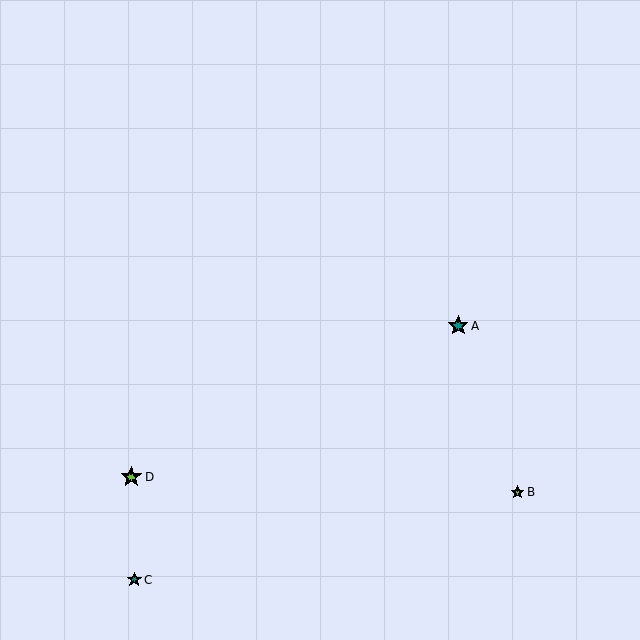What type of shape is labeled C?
Shape C is a teal star.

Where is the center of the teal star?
The center of the teal star is at (458, 326).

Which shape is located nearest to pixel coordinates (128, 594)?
The teal star (labeled C) at (134, 580) is nearest to that location.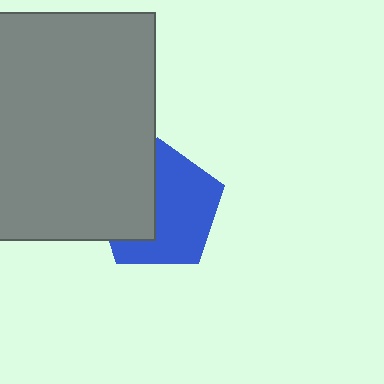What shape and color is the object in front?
The object in front is a gray rectangle.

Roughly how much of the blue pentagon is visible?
About half of it is visible (roughly 61%).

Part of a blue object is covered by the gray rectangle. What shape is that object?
It is a pentagon.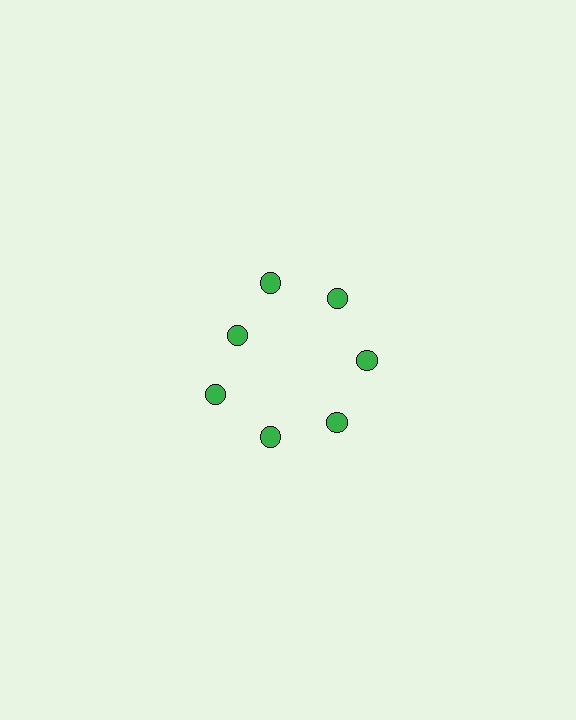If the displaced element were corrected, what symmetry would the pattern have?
It would have 7-fold rotational symmetry — the pattern would map onto itself every 51 degrees.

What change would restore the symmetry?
The symmetry would be restored by moving it outward, back onto the ring so that all 7 circles sit at equal angles and equal distance from the center.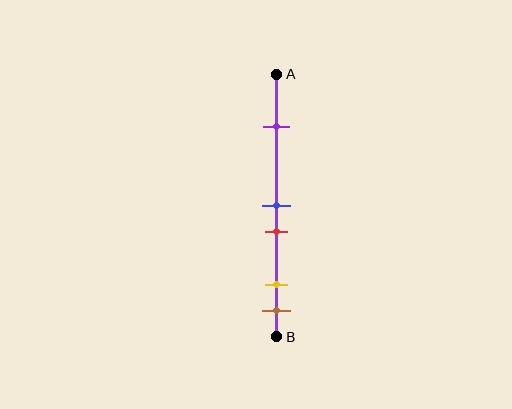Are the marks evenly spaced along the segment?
No, the marks are not evenly spaced.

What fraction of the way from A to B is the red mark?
The red mark is approximately 60% (0.6) of the way from A to B.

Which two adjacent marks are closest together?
The blue and red marks are the closest adjacent pair.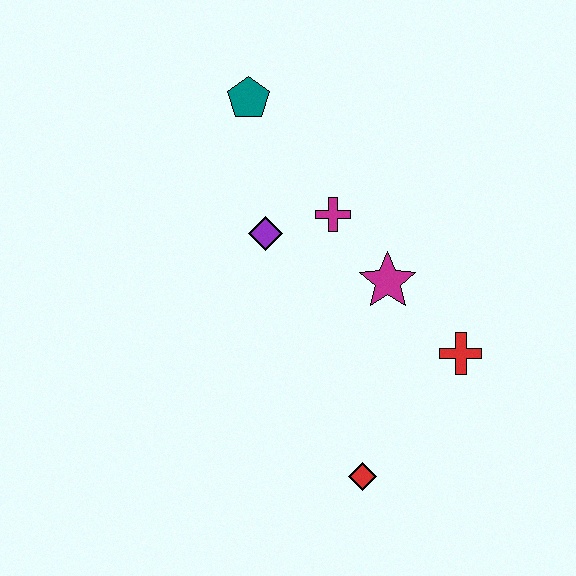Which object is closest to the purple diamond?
The magenta cross is closest to the purple diamond.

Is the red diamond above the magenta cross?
No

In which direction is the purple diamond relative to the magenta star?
The purple diamond is to the left of the magenta star.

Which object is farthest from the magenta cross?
The red diamond is farthest from the magenta cross.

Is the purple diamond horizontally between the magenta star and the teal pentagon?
Yes